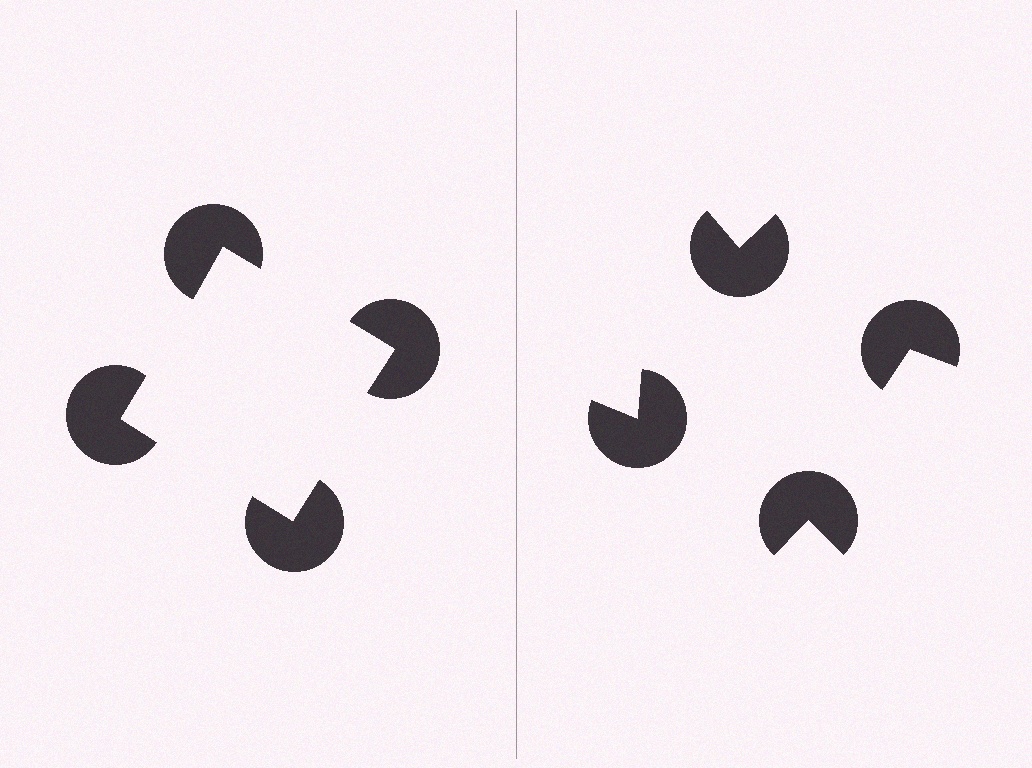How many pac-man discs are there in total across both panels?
8 — 4 on each side.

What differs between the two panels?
The pac-man discs are positioned identically on both sides; only the wedge orientations differ. On the left they align to a square; on the right they are misaligned.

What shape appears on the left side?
An illusory square.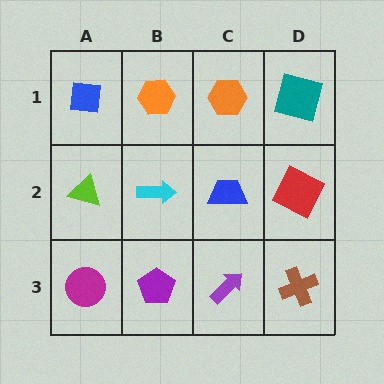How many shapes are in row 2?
4 shapes.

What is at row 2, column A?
A lime triangle.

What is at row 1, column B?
An orange hexagon.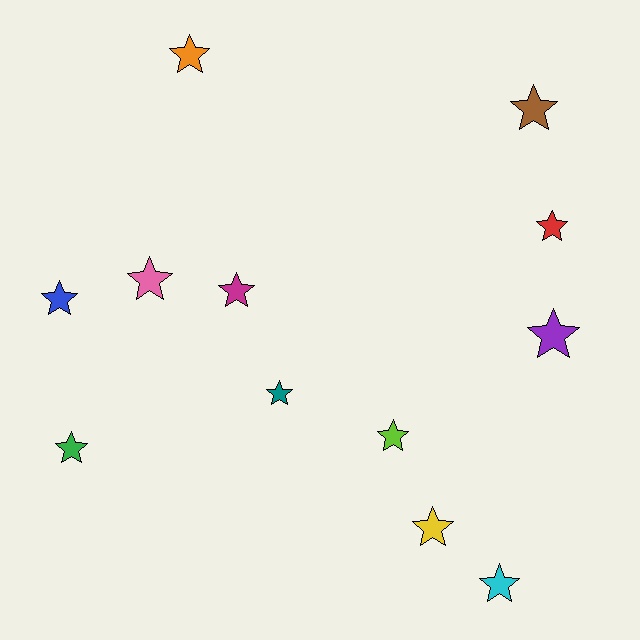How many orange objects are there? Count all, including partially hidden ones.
There is 1 orange object.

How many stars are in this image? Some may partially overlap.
There are 12 stars.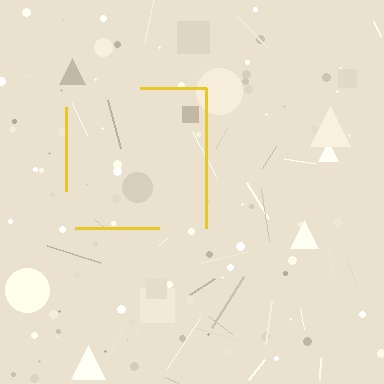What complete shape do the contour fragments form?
The contour fragments form a square.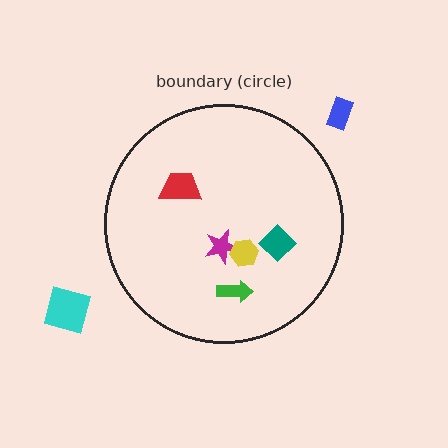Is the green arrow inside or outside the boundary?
Inside.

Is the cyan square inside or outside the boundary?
Outside.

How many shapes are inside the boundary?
5 inside, 2 outside.